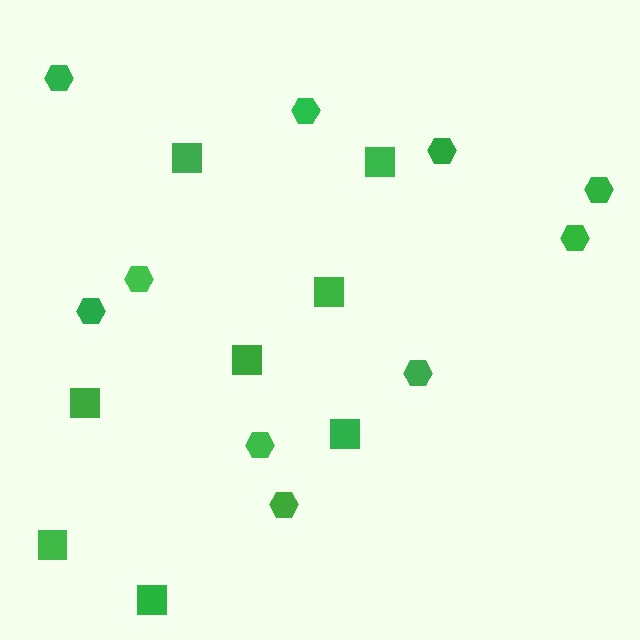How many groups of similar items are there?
There are 2 groups: one group of hexagons (10) and one group of squares (8).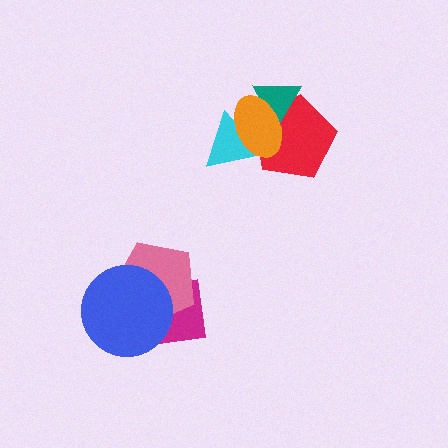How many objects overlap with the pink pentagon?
2 objects overlap with the pink pentagon.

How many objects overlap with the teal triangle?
2 objects overlap with the teal triangle.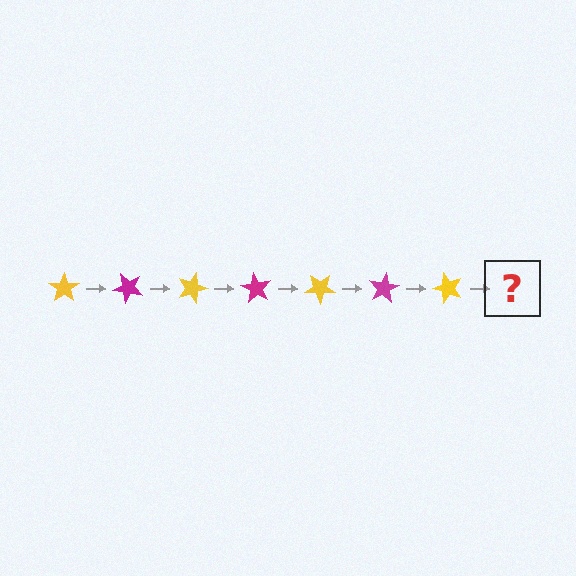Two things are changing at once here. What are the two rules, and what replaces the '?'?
The two rules are that it rotates 45 degrees each step and the color cycles through yellow and magenta. The '?' should be a magenta star, rotated 315 degrees from the start.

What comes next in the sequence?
The next element should be a magenta star, rotated 315 degrees from the start.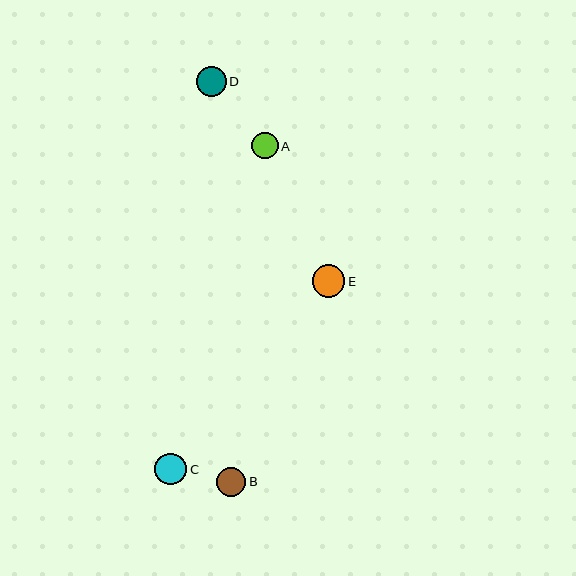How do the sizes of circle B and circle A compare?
Circle B and circle A are approximately the same size.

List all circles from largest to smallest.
From largest to smallest: E, C, D, B, A.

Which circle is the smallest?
Circle A is the smallest with a size of approximately 27 pixels.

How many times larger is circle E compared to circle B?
Circle E is approximately 1.1 times the size of circle B.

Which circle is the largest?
Circle E is the largest with a size of approximately 32 pixels.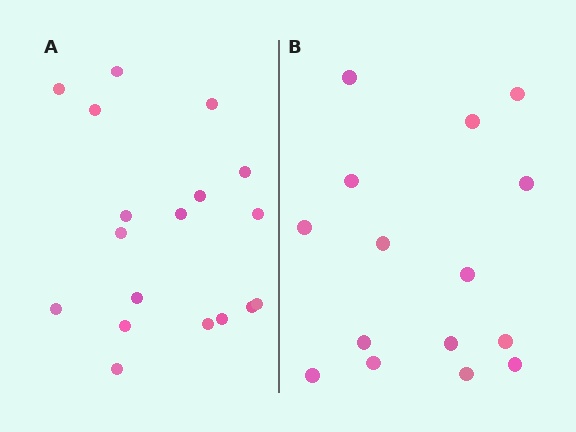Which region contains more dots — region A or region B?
Region A (the left region) has more dots.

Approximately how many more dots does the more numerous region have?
Region A has just a few more — roughly 2 or 3 more dots than region B.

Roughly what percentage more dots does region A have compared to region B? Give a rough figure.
About 20% more.